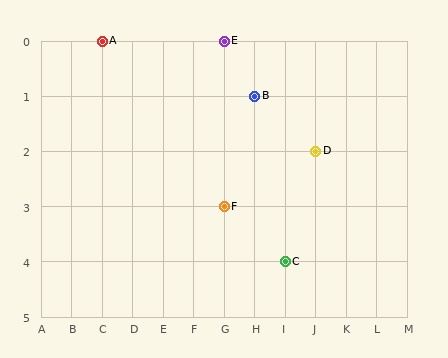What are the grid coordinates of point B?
Point B is at grid coordinates (H, 1).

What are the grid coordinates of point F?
Point F is at grid coordinates (G, 3).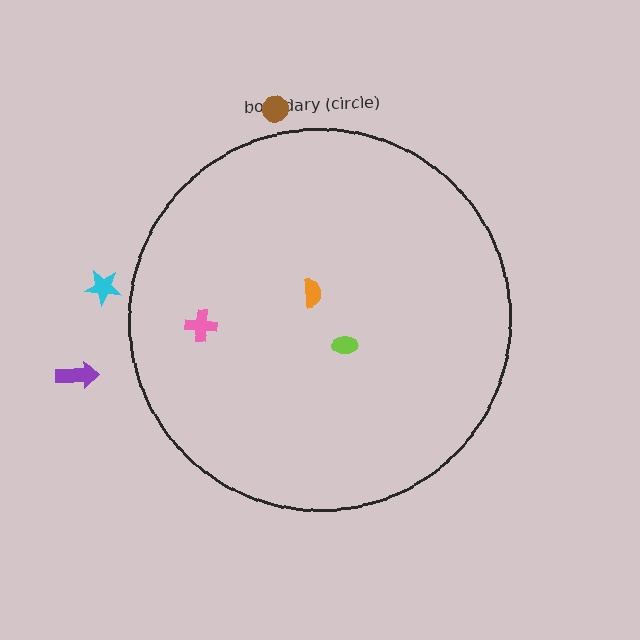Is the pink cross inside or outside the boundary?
Inside.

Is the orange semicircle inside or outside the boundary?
Inside.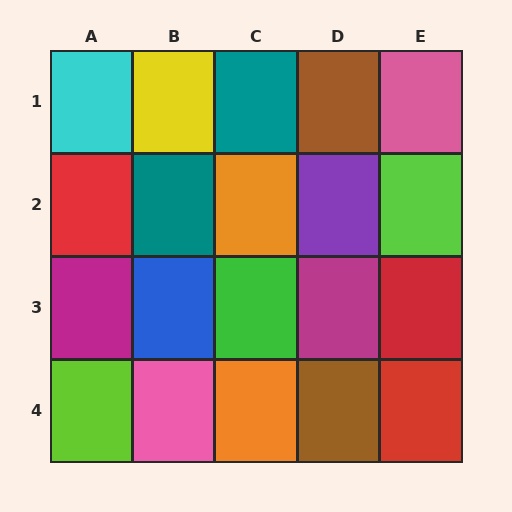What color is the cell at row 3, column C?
Green.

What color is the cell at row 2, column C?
Orange.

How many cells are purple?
1 cell is purple.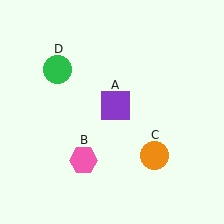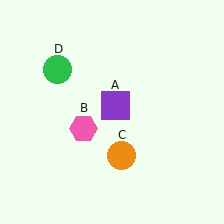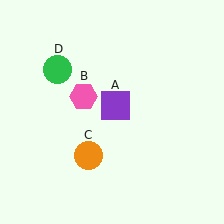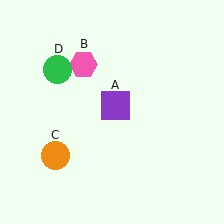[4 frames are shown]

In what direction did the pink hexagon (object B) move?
The pink hexagon (object B) moved up.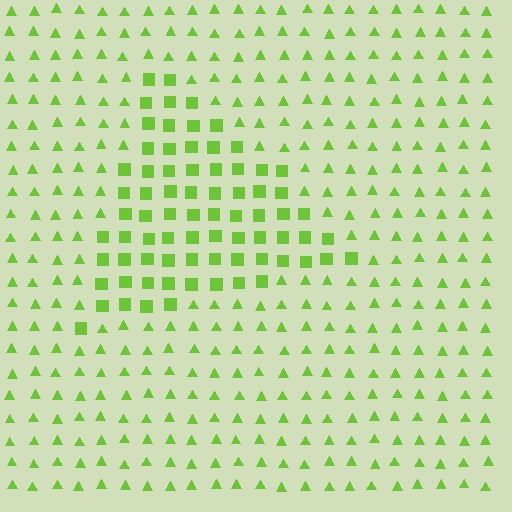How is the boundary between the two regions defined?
The boundary is defined by a change in element shape: squares inside vs. triangles outside. All elements share the same color and spacing.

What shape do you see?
I see a triangle.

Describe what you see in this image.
The image is filled with small lime elements arranged in a uniform grid. A triangle-shaped region contains squares, while the surrounding area contains triangles. The boundary is defined purely by the change in element shape.